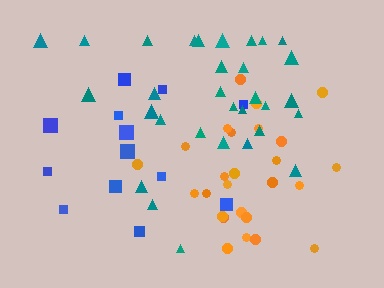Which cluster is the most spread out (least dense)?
Blue.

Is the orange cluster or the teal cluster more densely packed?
Orange.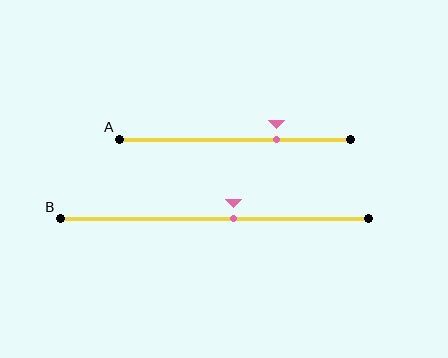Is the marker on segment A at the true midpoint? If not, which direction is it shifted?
No, the marker on segment A is shifted to the right by about 18% of the segment length.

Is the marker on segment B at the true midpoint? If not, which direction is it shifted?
No, the marker on segment B is shifted to the right by about 6% of the segment length.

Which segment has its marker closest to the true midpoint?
Segment B has its marker closest to the true midpoint.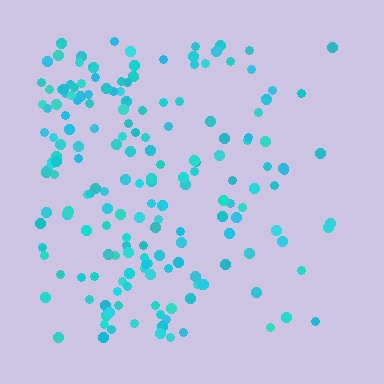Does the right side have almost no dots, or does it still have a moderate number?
Still a moderate number, just noticeably fewer than the left.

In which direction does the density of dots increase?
From right to left, with the left side densest.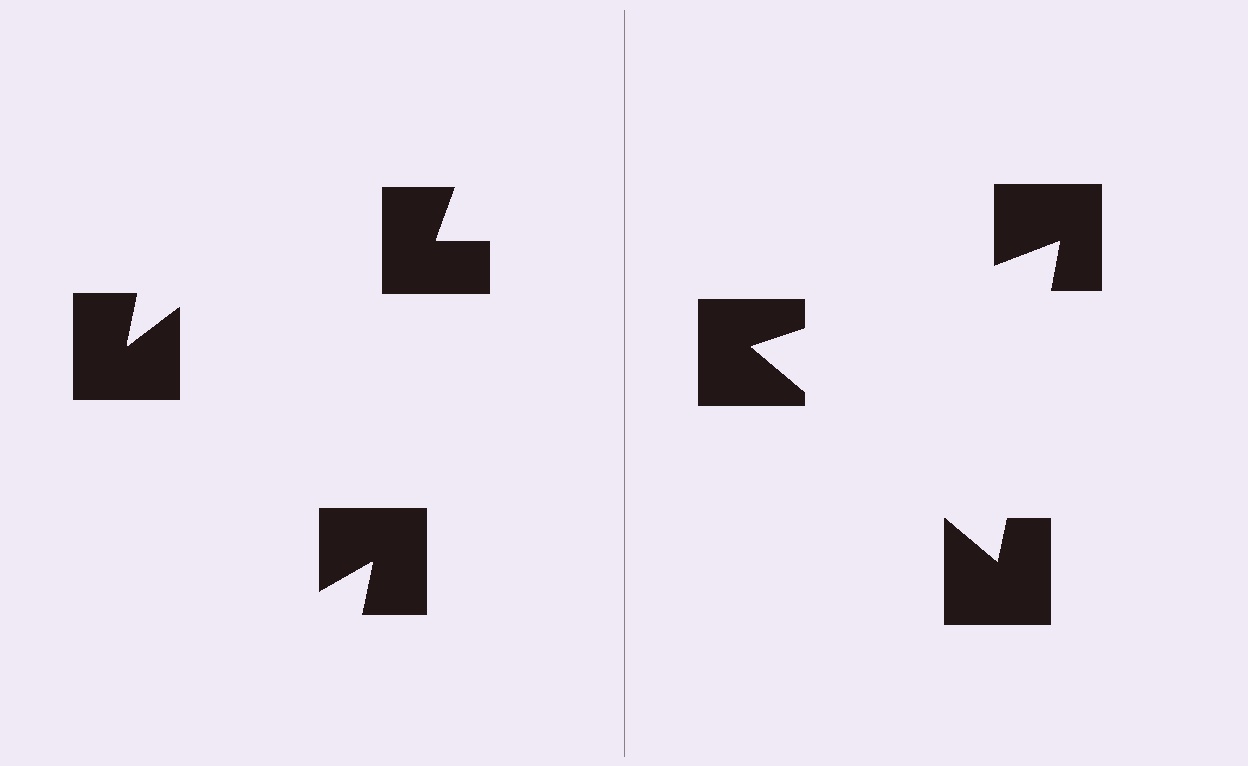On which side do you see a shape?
An illusory triangle appears on the right side. On the left side the wedge cuts are rotated, so no coherent shape forms.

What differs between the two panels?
The notched squares are positioned identically on both sides; only the wedge orientations differ. On the right they align to a triangle; on the left they are misaligned.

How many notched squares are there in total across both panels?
6 — 3 on each side.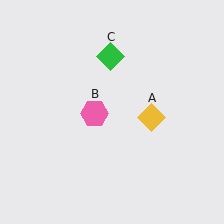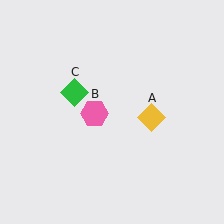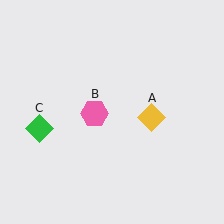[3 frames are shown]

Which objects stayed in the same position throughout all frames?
Yellow diamond (object A) and pink hexagon (object B) remained stationary.